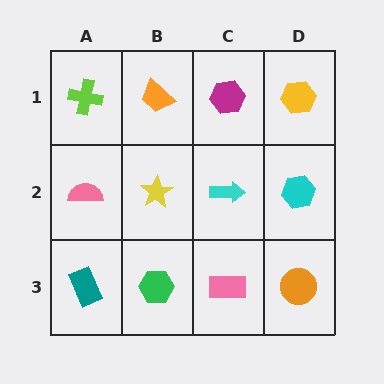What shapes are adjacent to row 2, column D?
A yellow hexagon (row 1, column D), an orange circle (row 3, column D), a cyan arrow (row 2, column C).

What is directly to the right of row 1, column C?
A yellow hexagon.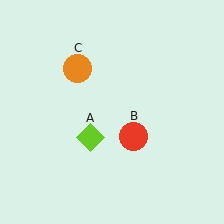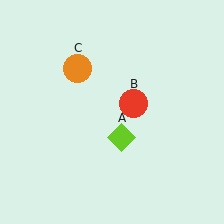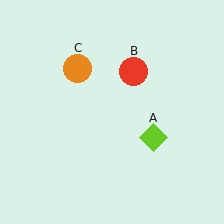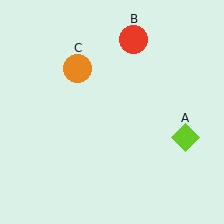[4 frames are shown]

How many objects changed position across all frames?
2 objects changed position: lime diamond (object A), red circle (object B).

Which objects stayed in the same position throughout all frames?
Orange circle (object C) remained stationary.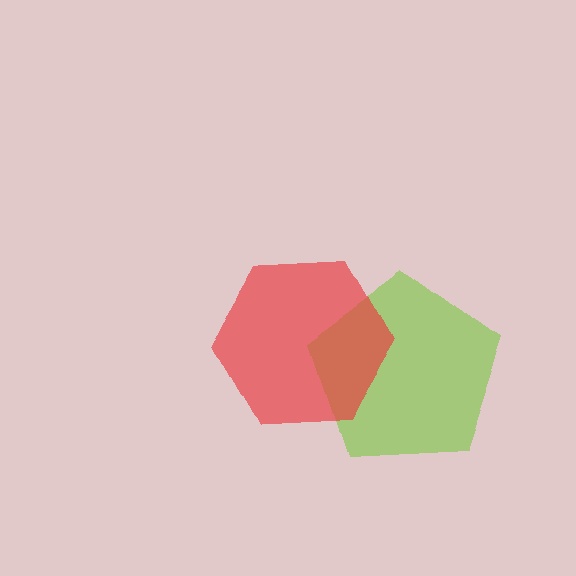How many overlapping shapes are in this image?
There are 2 overlapping shapes in the image.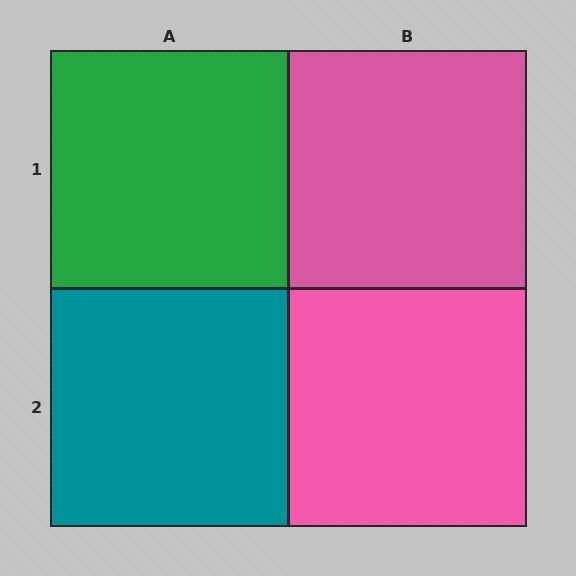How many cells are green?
1 cell is green.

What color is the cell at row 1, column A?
Green.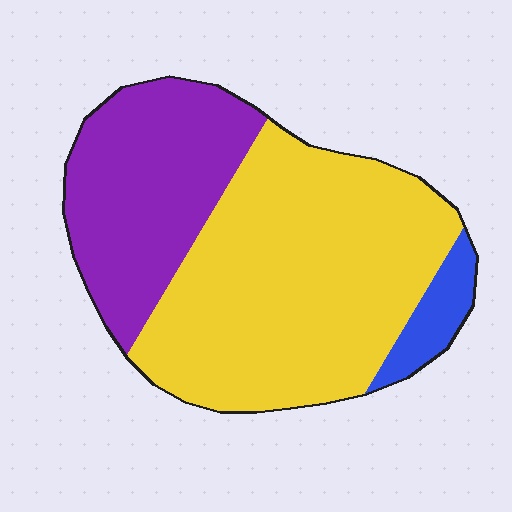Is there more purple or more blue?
Purple.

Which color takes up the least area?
Blue, at roughly 5%.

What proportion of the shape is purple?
Purple takes up about one third (1/3) of the shape.